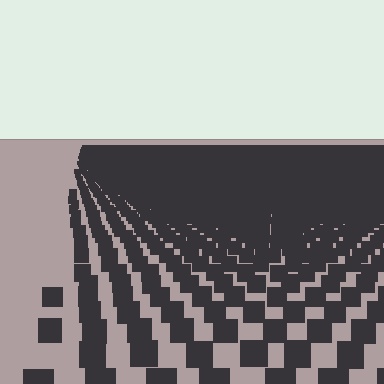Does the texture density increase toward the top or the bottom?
Density increases toward the top.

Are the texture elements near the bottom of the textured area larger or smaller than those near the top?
Larger. Near the bottom, elements are closer to the viewer and appear at a bigger on-screen size.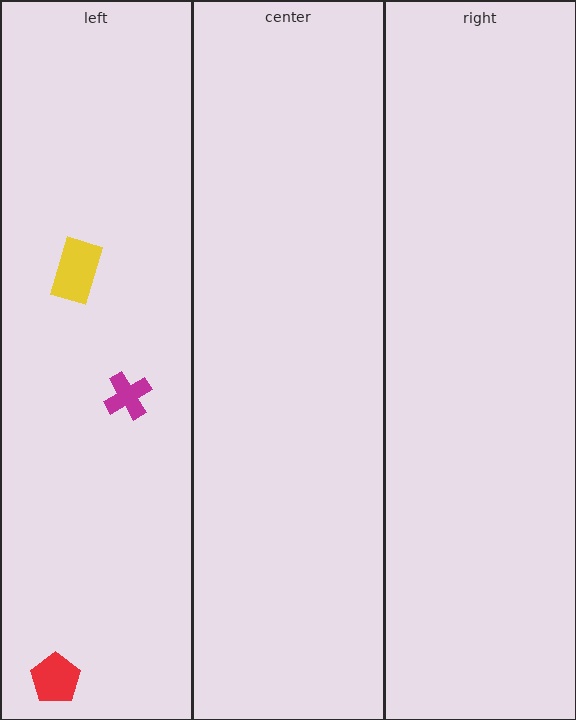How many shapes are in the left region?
3.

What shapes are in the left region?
The red pentagon, the yellow rectangle, the magenta cross.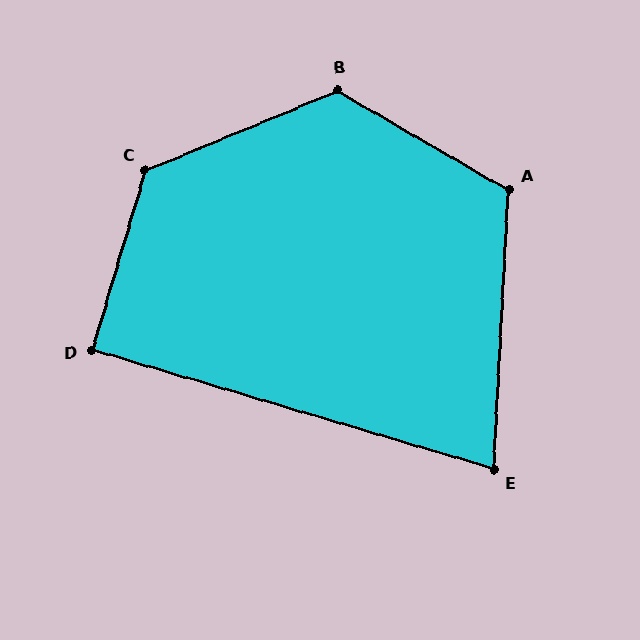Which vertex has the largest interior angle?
C, at approximately 129 degrees.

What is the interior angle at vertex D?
Approximately 90 degrees (approximately right).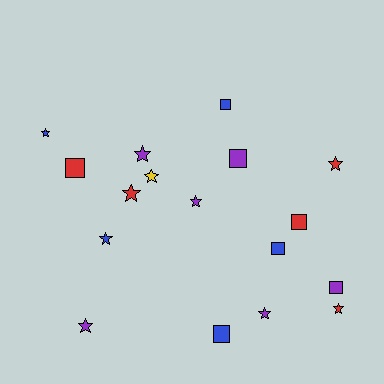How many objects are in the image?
There are 17 objects.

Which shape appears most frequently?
Star, with 10 objects.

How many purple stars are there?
There are 4 purple stars.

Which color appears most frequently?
Purple, with 6 objects.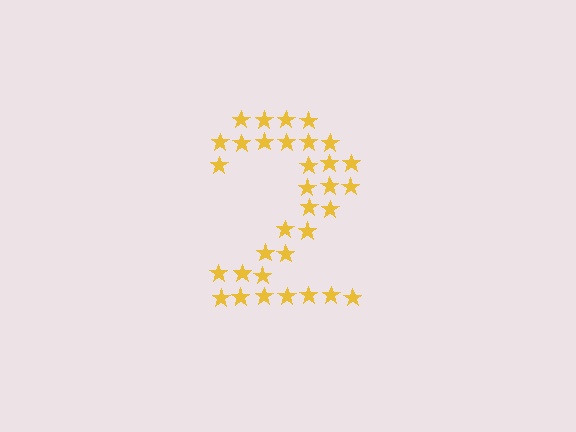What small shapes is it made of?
It is made of small stars.